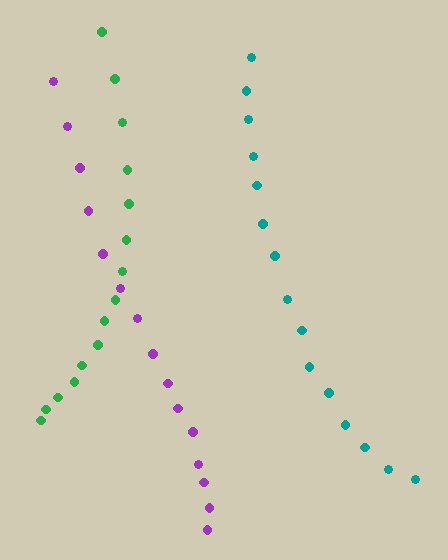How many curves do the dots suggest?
There are 3 distinct paths.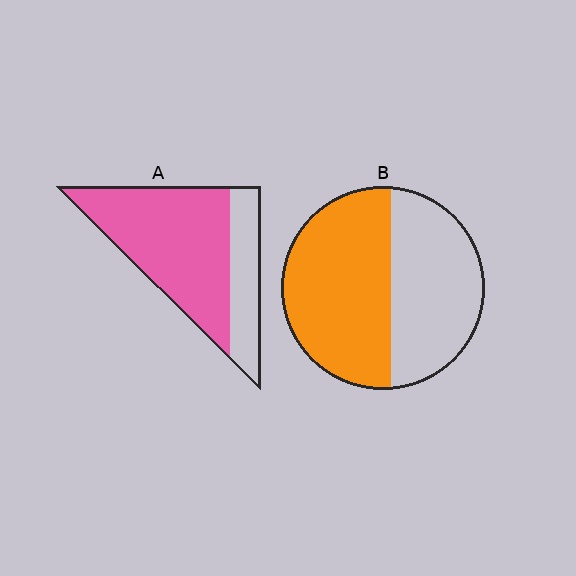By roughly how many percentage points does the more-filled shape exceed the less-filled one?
By roughly 15 percentage points (A over B).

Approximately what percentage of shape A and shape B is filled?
A is approximately 70% and B is approximately 55%.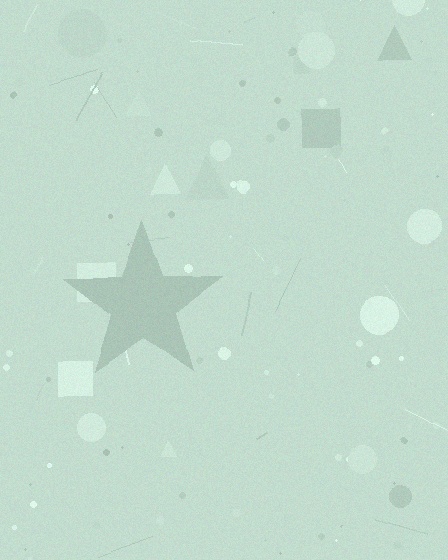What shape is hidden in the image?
A star is hidden in the image.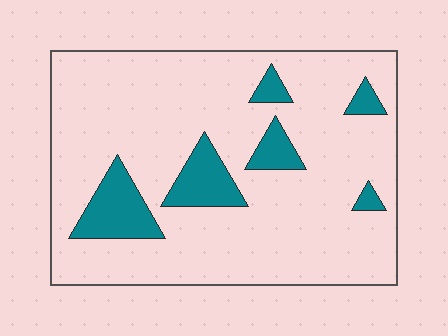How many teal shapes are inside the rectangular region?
6.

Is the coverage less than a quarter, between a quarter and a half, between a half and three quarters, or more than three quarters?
Less than a quarter.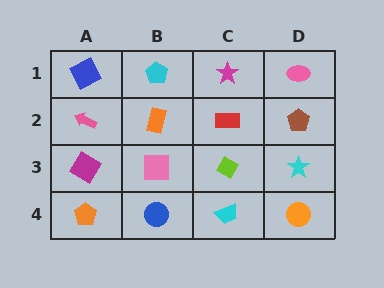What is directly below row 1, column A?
A pink arrow.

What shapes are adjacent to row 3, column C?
A red rectangle (row 2, column C), a cyan trapezoid (row 4, column C), a pink square (row 3, column B), a cyan star (row 3, column D).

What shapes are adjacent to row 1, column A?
A pink arrow (row 2, column A), a cyan pentagon (row 1, column B).